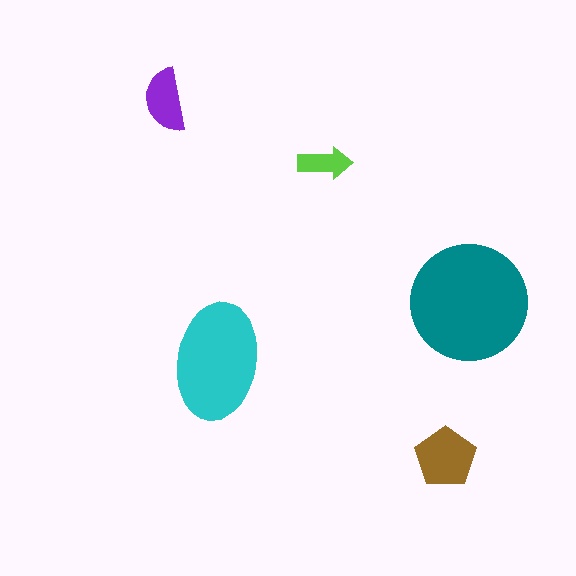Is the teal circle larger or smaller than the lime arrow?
Larger.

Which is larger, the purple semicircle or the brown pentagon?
The brown pentagon.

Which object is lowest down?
The brown pentagon is bottommost.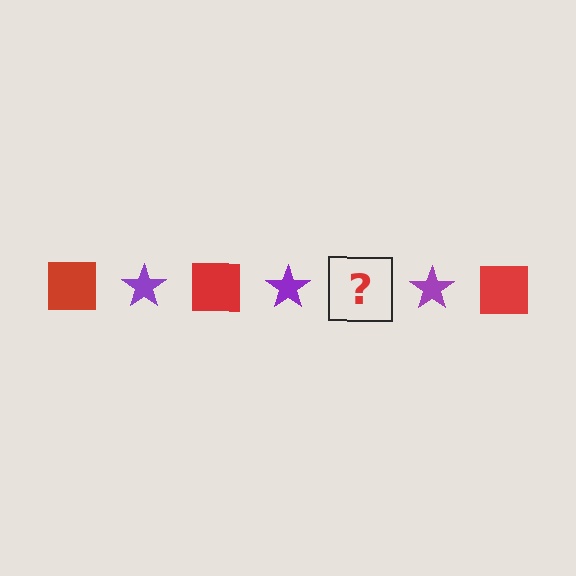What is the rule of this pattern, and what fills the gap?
The rule is that the pattern alternates between red square and purple star. The gap should be filled with a red square.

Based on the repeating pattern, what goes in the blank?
The blank should be a red square.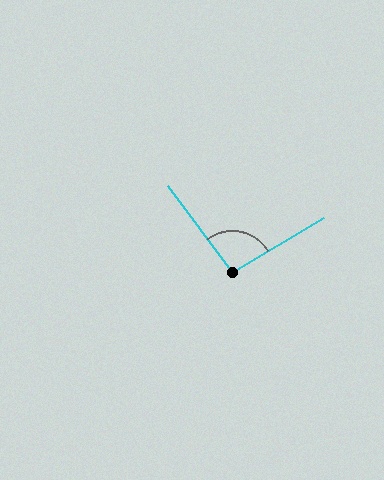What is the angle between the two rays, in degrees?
Approximately 96 degrees.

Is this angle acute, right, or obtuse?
It is obtuse.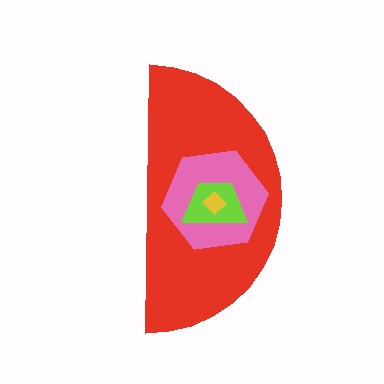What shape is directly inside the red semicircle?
The pink hexagon.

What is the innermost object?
The yellow diamond.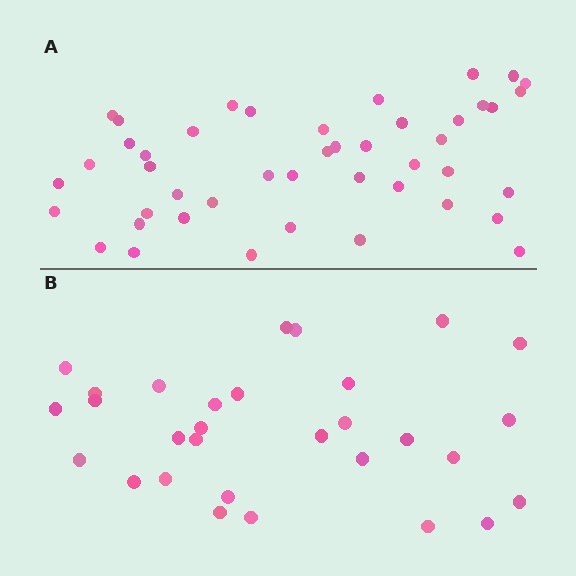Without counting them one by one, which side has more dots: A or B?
Region A (the top region) has more dots.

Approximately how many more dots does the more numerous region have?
Region A has approximately 15 more dots than region B.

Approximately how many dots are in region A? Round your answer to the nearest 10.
About 40 dots. (The exact count is 45, which rounds to 40.)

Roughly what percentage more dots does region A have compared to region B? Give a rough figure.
About 50% more.